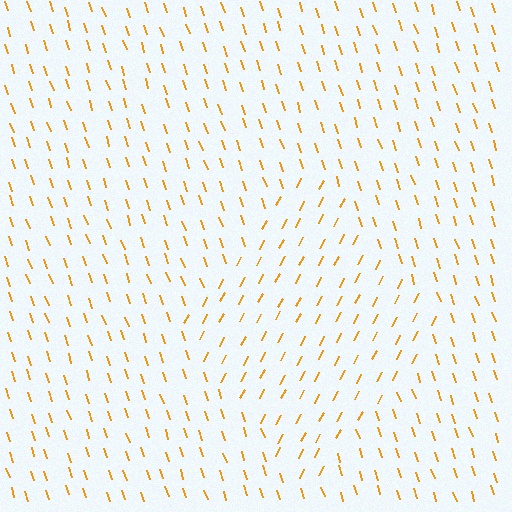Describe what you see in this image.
The image is filled with small orange line segments. A diamond region in the image has lines oriented differently from the surrounding lines, creating a visible texture boundary.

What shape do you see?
I see a diamond.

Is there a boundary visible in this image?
Yes, there is a texture boundary formed by a change in line orientation.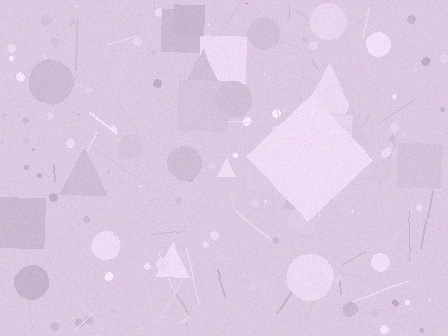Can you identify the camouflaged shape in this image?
The camouflaged shape is a diamond.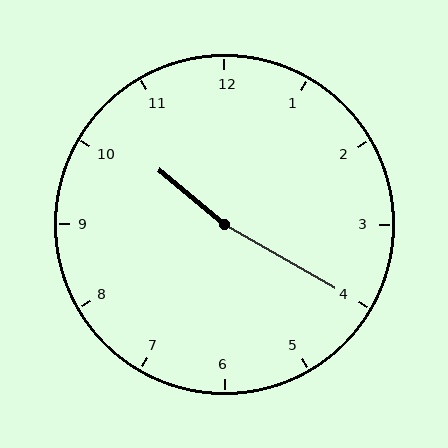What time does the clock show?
10:20.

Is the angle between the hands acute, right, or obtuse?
It is obtuse.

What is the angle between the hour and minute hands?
Approximately 170 degrees.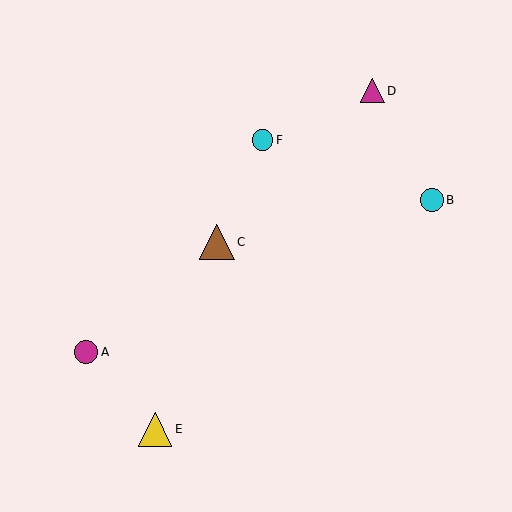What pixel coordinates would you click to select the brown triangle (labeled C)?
Click at (217, 242) to select the brown triangle C.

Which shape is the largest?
The brown triangle (labeled C) is the largest.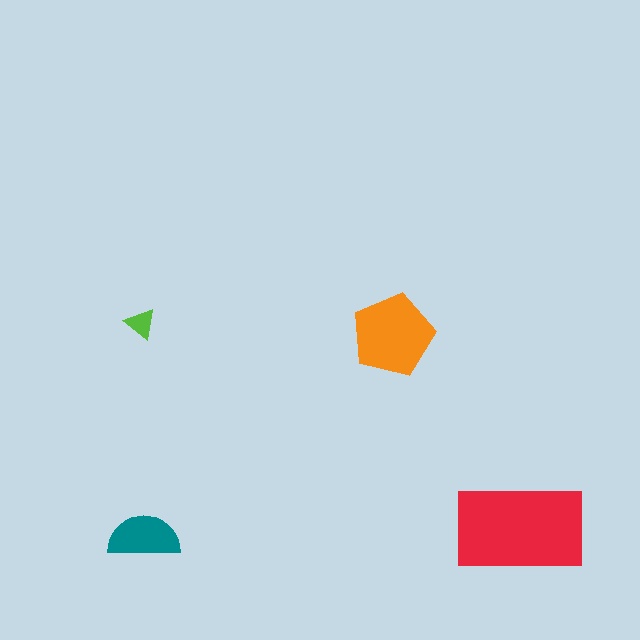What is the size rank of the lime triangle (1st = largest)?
4th.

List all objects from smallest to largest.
The lime triangle, the teal semicircle, the orange pentagon, the red rectangle.